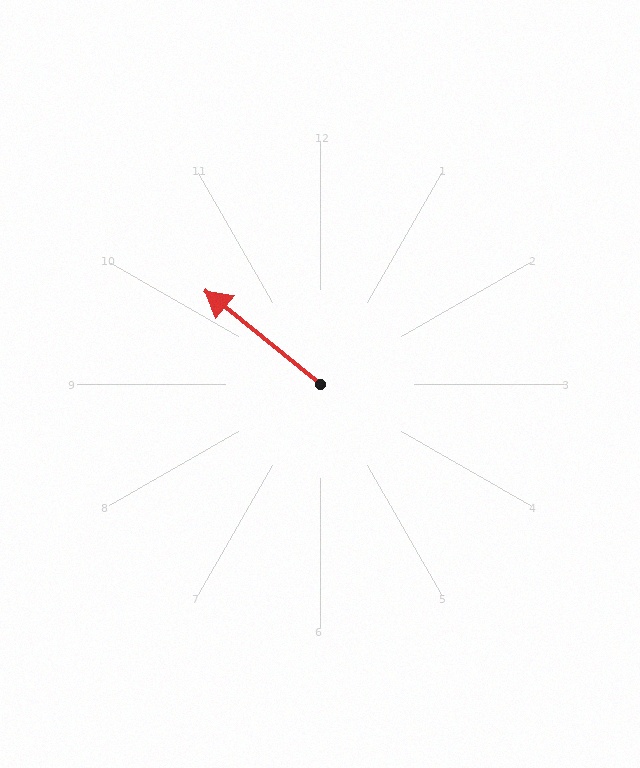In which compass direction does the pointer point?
Northwest.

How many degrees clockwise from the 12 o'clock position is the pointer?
Approximately 309 degrees.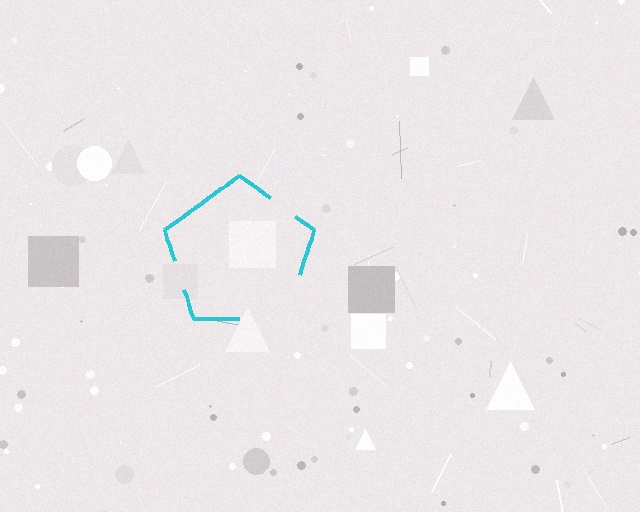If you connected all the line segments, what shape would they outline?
They would outline a pentagon.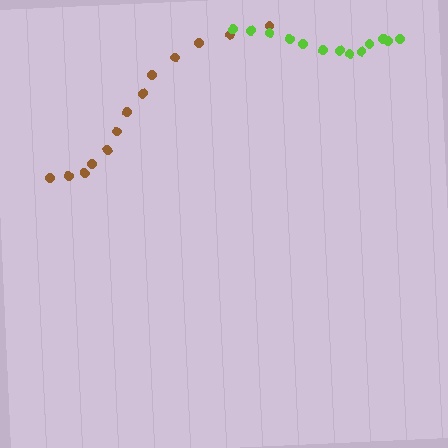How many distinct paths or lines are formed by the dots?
There are 2 distinct paths.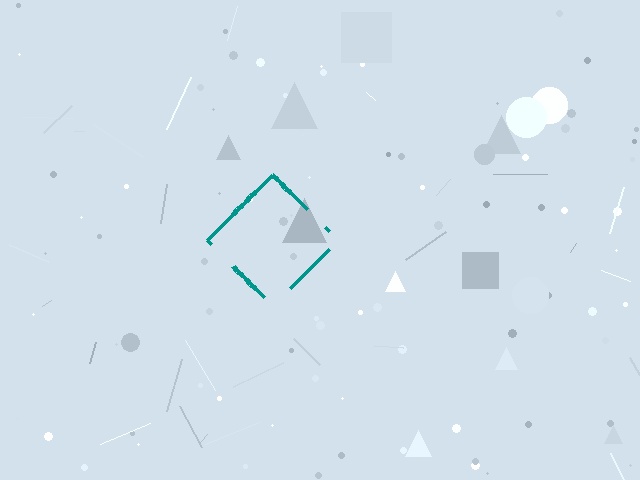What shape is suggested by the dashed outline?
The dashed outline suggests a diamond.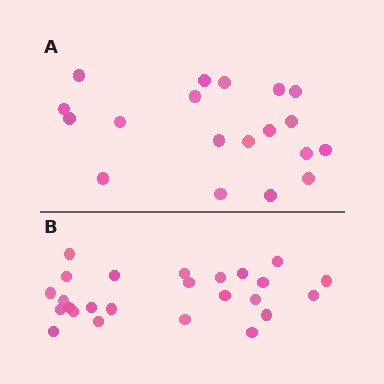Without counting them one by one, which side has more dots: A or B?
Region B (the bottom region) has more dots.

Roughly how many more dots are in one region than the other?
Region B has about 6 more dots than region A.